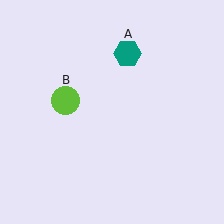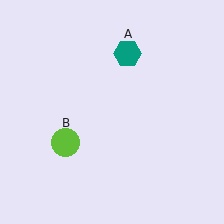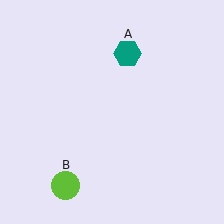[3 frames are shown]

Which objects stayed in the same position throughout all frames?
Teal hexagon (object A) remained stationary.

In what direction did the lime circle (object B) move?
The lime circle (object B) moved down.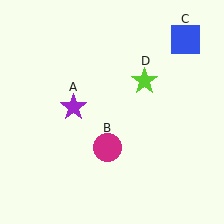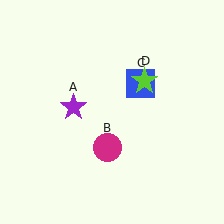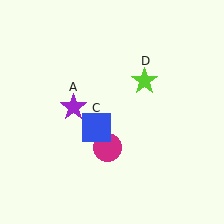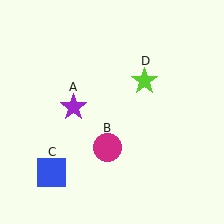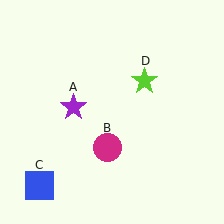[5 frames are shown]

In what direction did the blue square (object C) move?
The blue square (object C) moved down and to the left.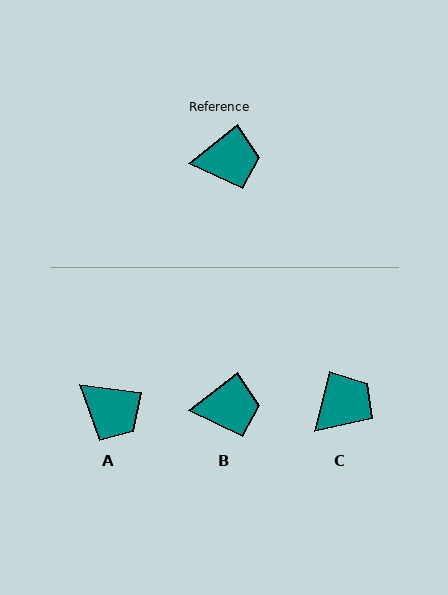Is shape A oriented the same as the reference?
No, it is off by about 46 degrees.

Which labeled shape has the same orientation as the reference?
B.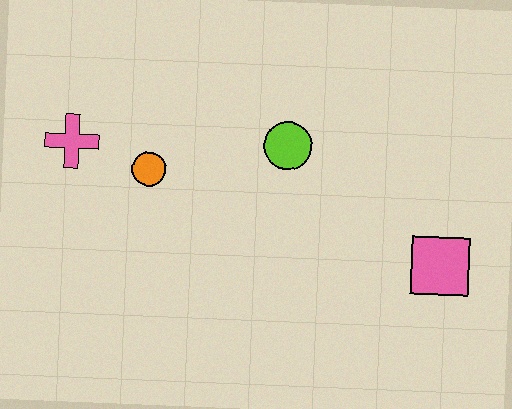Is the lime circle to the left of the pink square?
Yes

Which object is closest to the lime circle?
The orange circle is closest to the lime circle.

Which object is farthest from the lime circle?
The pink cross is farthest from the lime circle.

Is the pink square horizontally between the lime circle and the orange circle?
No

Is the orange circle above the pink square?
Yes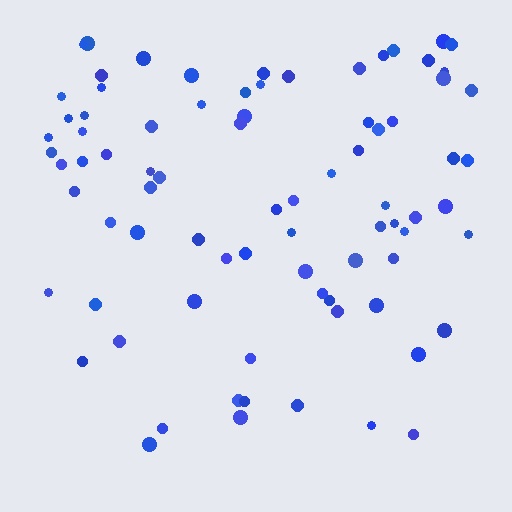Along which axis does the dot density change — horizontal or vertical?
Vertical.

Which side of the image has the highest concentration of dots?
The top.